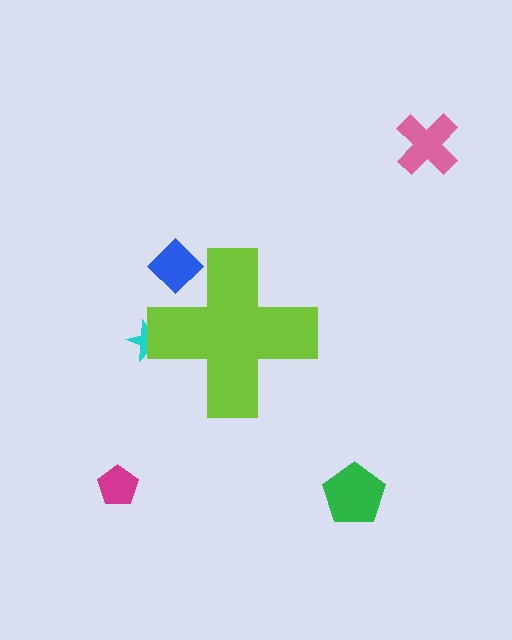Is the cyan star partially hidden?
Yes, the cyan star is partially hidden behind the lime cross.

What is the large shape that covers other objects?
A lime cross.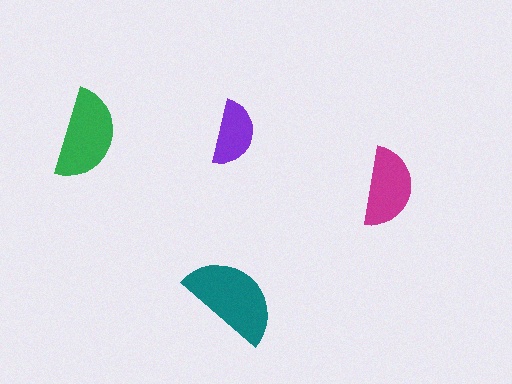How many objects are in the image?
There are 4 objects in the image.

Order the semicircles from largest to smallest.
the teal one, the green one, the magenta one, the purple one.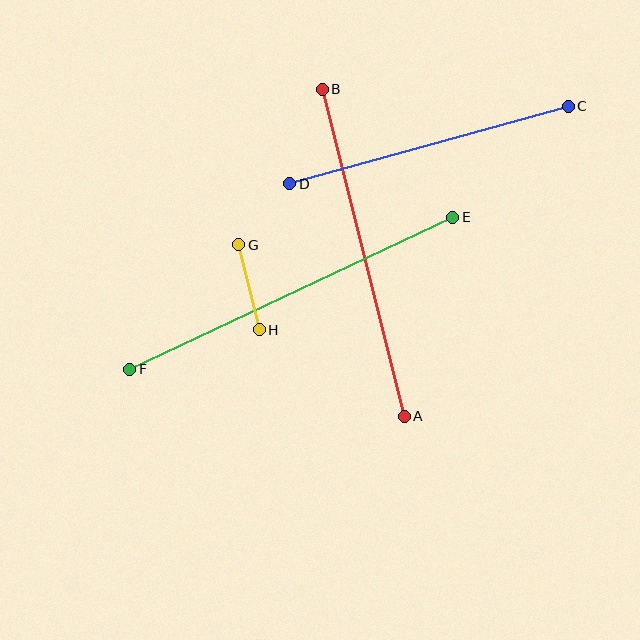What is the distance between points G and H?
The distance is approximately 87 pixels.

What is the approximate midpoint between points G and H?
The midpoint is at approximately (249, 287) pixels.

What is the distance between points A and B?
The distance is approximately 337 pixels.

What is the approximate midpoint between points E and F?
The midpoint is at approximately (291, 293) pixels.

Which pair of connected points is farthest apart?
Points E and F are farthest apart.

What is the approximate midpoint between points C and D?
The midpoint is at approximately (429, 145) pixels.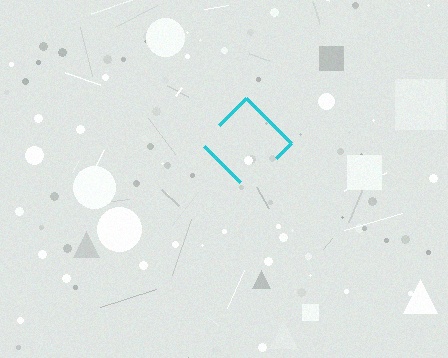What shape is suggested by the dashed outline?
The dashed outline suggests a diamond.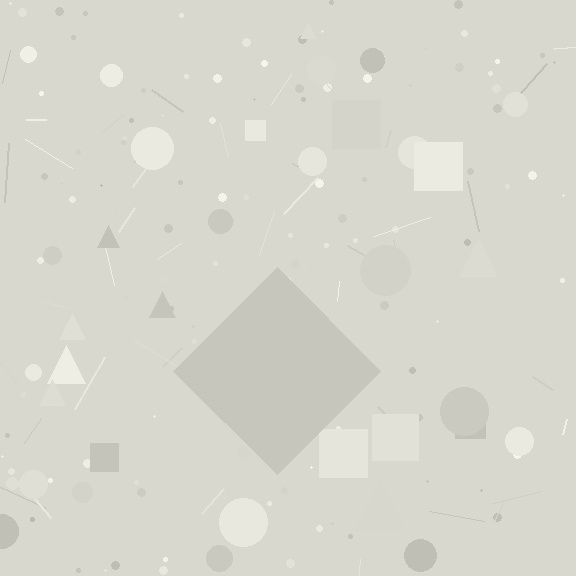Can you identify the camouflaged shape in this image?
The camouflaged shape is a diamond.